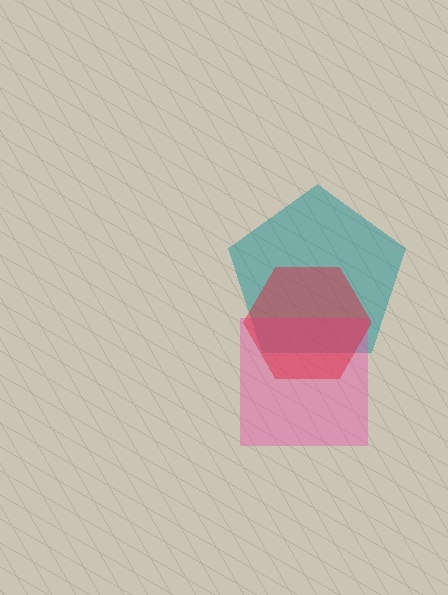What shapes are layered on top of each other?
The layered shapes are: a teal pentagon, a pink square, a red hexagon.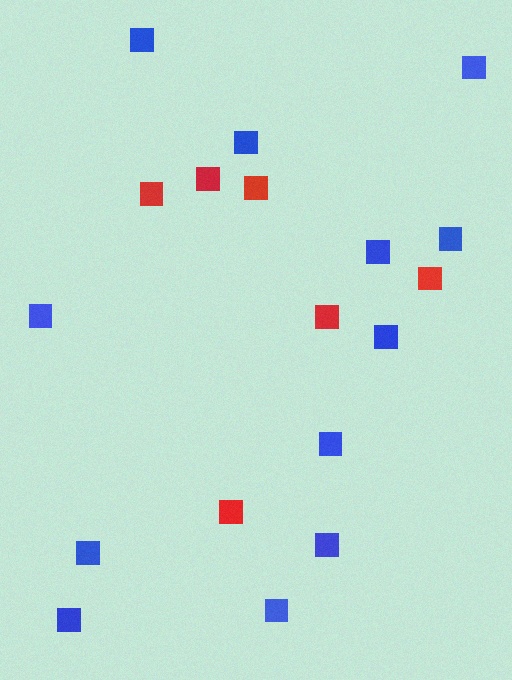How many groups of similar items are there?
There are 2 groups: one group of red squares (6) and one group of blue squares (12).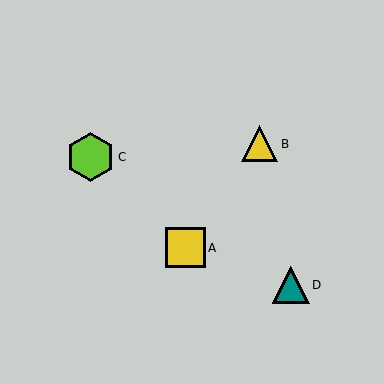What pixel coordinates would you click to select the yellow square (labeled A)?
Click at (185, 248) to select the yellow square A.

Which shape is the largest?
The lime hexagon (labeled C) is the largest.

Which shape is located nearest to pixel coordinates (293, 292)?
The teal triangle (labeled D) at (291, 285) is nearest to that location.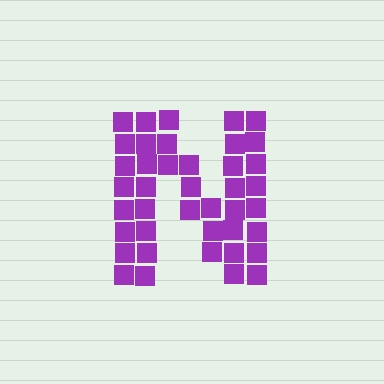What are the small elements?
The small elements are squares.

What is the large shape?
The large shape is the letter N.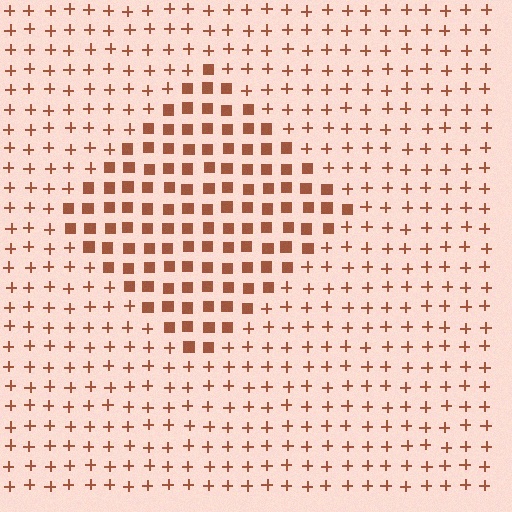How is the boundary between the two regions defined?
The boundary is defined by a change in element shape: squares inside vs. plus signs outside. All elements share the same color and spacing.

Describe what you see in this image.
The image is filled with small brown elements arranged in a uniform grid. A diamond-shaped region contains squares, while the surrounding area contains plus signs. The boundary is defined purely by the change in element shape.